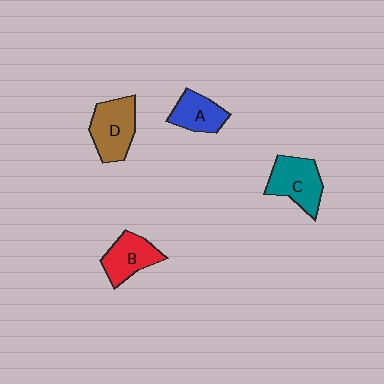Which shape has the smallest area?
Shape A (blue).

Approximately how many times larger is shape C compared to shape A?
Approximately 1.3 times.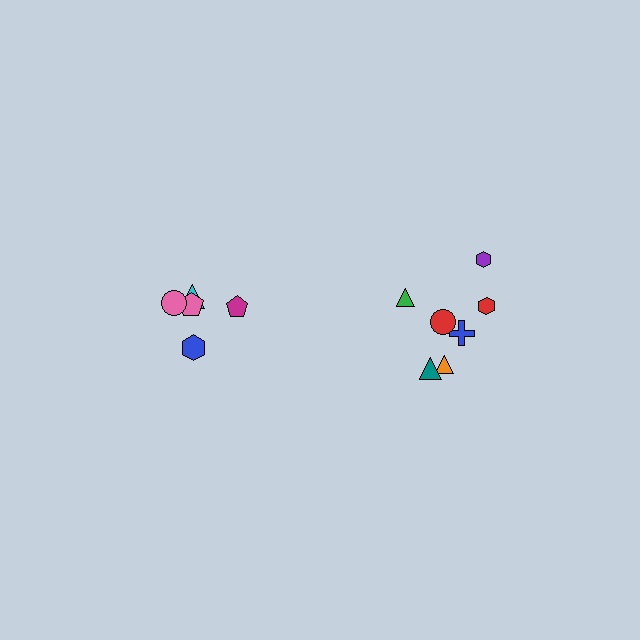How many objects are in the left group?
There are 5 objects.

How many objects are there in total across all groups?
There are 12 objects.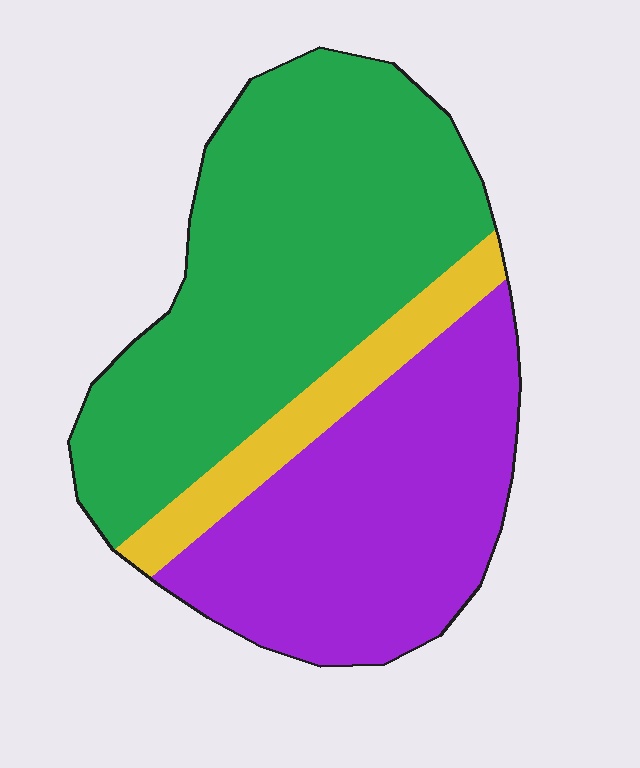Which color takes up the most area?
Green, at roughly 50%.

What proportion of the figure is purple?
Purple covers roughly 40% of the figure.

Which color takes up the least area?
Yellow, at roughly 10%.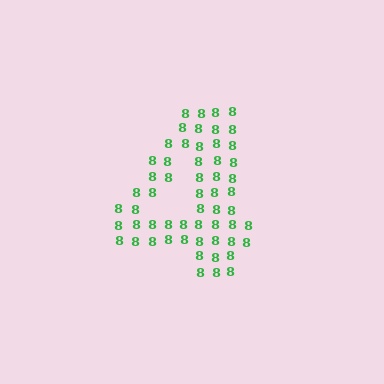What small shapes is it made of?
It is made of small digit 8's.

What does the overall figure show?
The overall figure shows the digit 4.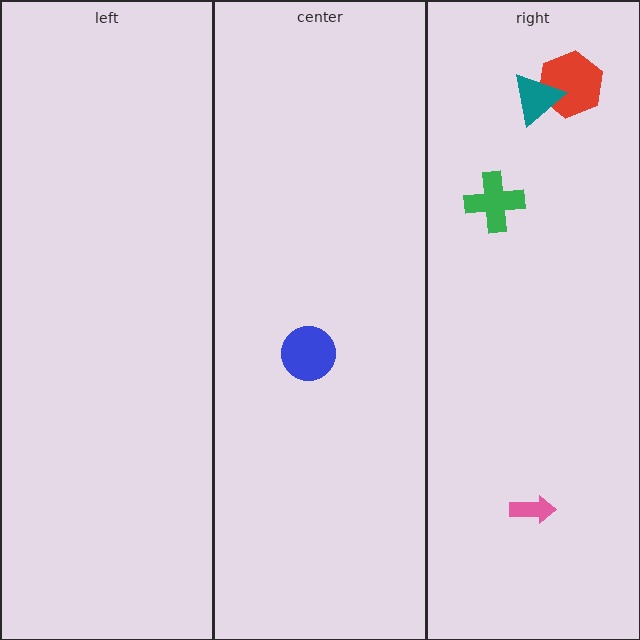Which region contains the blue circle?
The center region.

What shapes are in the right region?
The red hexagon, the pink arrow, the green cross, the teal triangle.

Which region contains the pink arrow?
The right region.